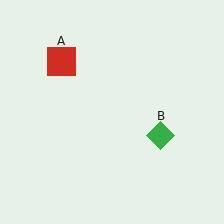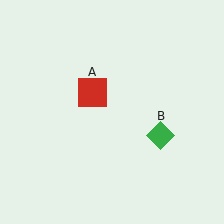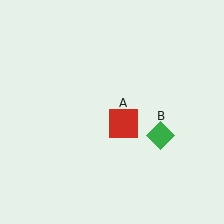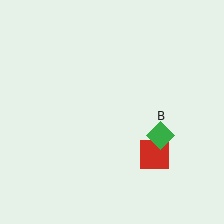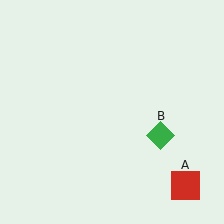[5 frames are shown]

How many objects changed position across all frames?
1 object changed position: red square (object A).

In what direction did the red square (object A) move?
The red square (object A) moved down and to the right.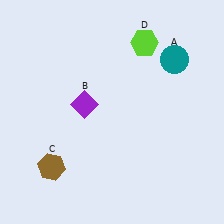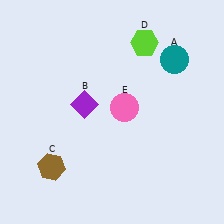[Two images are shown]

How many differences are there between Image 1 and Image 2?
There is 1 difference between the two images.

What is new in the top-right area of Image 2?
A pink circle (E) was added in the top-right area of Image 2.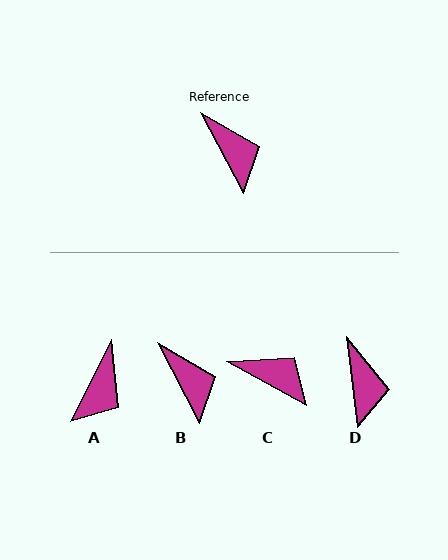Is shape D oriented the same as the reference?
No, it is off by about 21 degrees.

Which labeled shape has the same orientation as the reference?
B.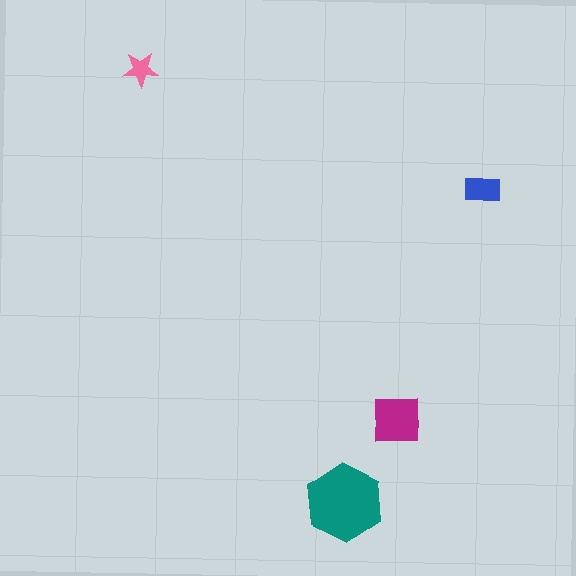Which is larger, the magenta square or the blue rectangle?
The magenta square.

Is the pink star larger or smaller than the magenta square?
Smaller.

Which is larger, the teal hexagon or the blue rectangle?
The teal hexagon.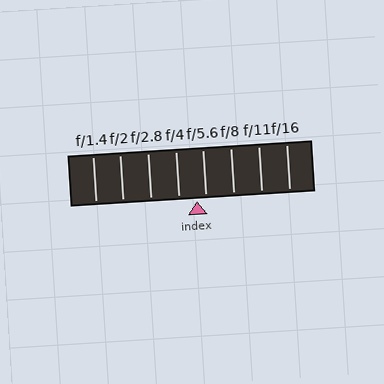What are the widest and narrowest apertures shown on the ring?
The widest aperture shown is f/1.4 and the narrowest is f/16.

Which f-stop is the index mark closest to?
The index mark is closest to f/5.6.